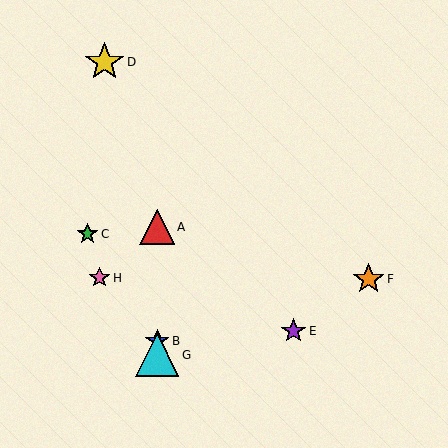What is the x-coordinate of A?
Object A is at x≈157.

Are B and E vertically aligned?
No, B is at x≈157 and E is at x≈293.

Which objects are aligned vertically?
Objects A, B, G are aligned vertically.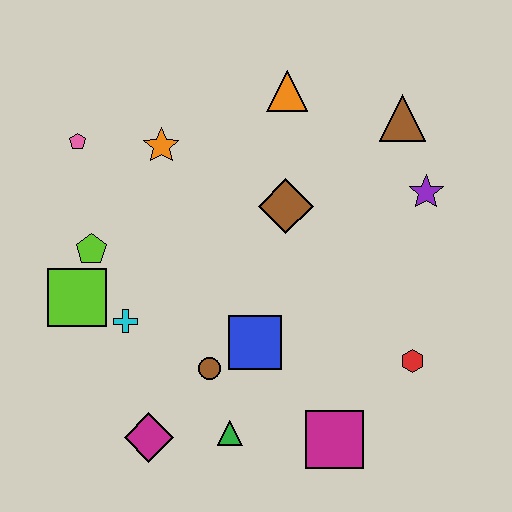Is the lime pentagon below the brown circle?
No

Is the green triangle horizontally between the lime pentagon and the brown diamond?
Yes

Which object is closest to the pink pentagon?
The orange star is closest to the pink pentagon.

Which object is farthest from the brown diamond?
The magenta diamond is farthest from the brown diamond.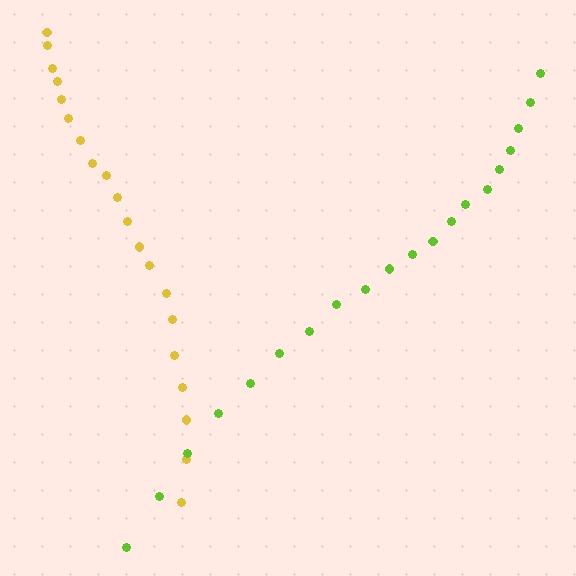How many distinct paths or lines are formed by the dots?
There are 2 distinct paths.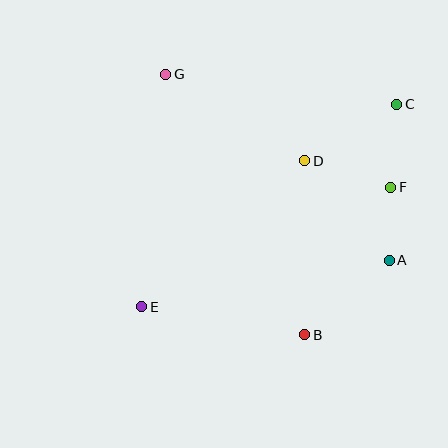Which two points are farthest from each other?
Points C and E are farthest from each other.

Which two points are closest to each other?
Points A and F are closest to each other.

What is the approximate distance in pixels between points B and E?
The distance between B and E is approximately 165 pixels.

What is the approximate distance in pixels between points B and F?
The distance between B and F is approximately 171 pixels.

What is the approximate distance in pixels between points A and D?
The distance between A and D is approximately 131 pixels.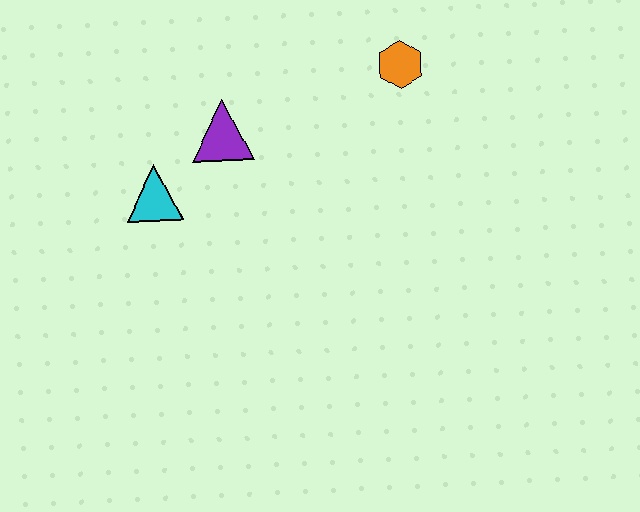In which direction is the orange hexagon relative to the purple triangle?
The orange hexagon is to the right of the purple triangle.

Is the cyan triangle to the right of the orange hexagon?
No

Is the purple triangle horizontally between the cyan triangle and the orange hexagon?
Yes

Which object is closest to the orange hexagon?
The purple triangle is closest to the orange hexagon.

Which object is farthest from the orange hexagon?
The cyan triangle is farthest from the orange hexagon.